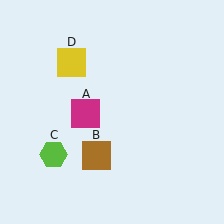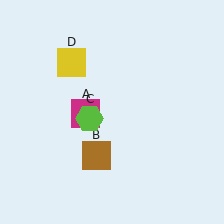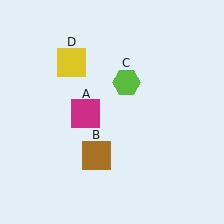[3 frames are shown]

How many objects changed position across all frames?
1 object changed position: lime hexagon (object C).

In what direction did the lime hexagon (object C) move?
The lime hexagon (object C) moved up and to the right.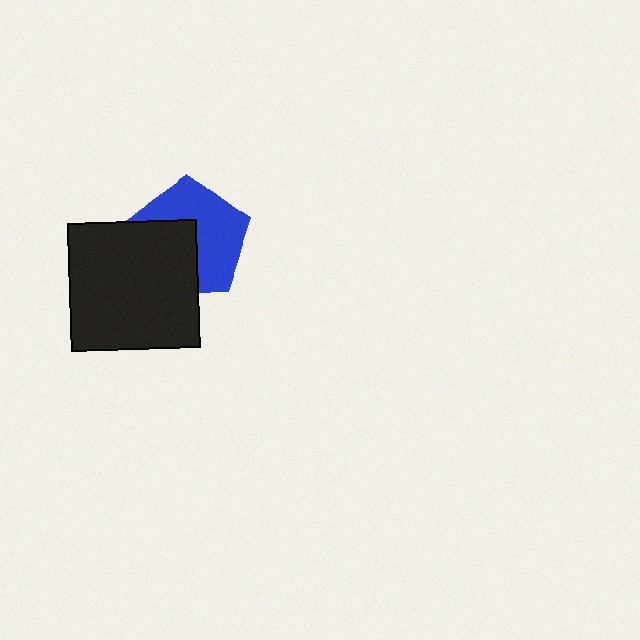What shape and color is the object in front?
The object in front is a black square.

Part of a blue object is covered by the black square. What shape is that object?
It is a pentagon.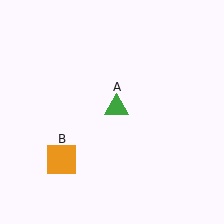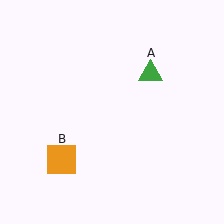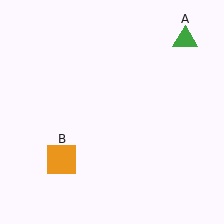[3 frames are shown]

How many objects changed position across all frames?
1 object changed position: green triangle (object A).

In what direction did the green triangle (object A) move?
The green triangle (object A) moved up and to the right.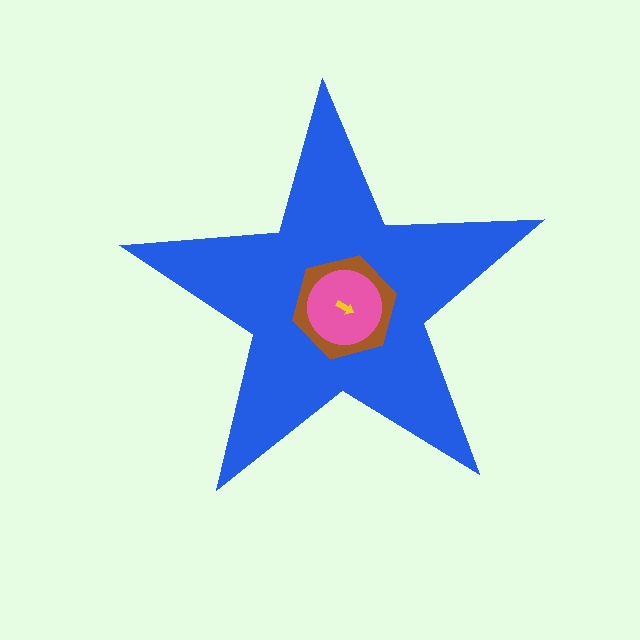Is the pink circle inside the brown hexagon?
Yes.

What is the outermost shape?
The blue star.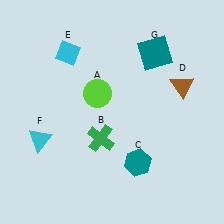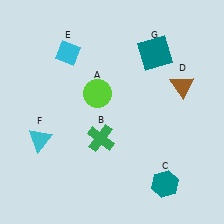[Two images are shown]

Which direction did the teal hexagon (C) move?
The teal hexagon (C) moved right.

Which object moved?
The teal hexagon (C) moved right.